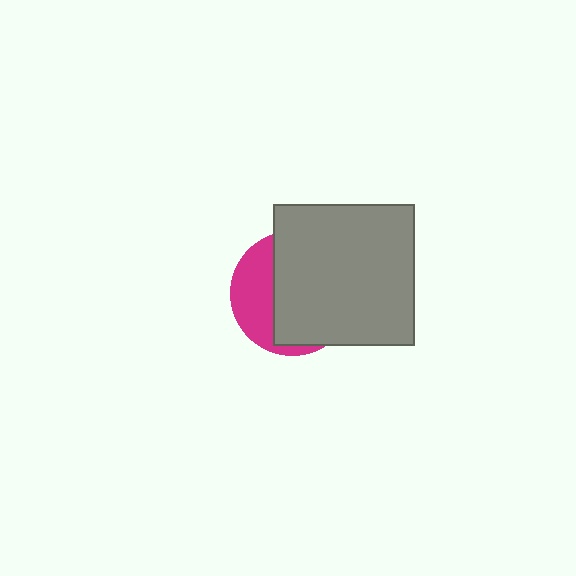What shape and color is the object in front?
The object in front is a gray square.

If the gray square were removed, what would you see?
You would see the complete magenta circle.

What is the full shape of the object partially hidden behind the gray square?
The partially hidden object is a magenta circle.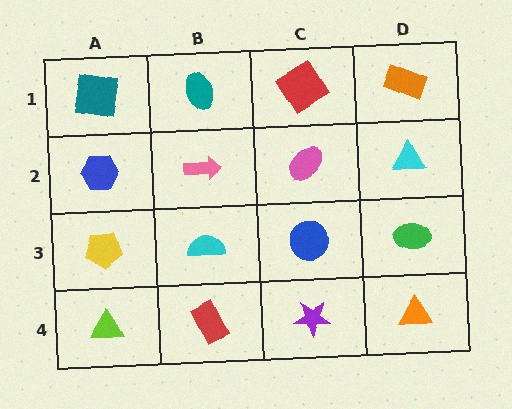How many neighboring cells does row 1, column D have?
2.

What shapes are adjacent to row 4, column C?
A blue circle (row 3, column C), a red rectangle (row 4, column B), an orange triangle (row 4, column D).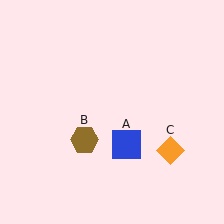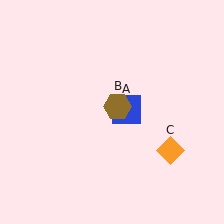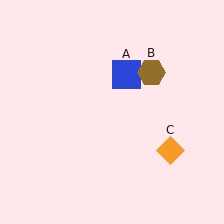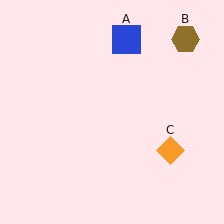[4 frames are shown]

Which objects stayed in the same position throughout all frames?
Orange diamond (object C) remained stationary.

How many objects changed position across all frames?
2 objects changed position: blue square (object A), brown hexagon (object B).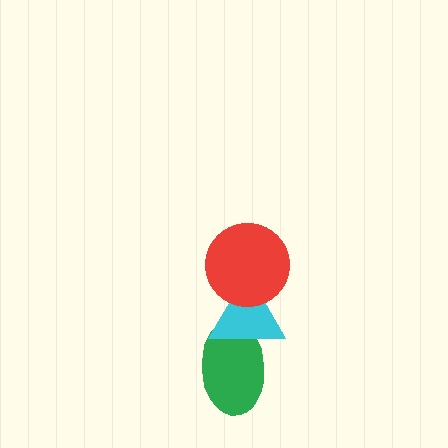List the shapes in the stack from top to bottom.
From top to bottom: the red circle, the cyan triangle, the green ellipse.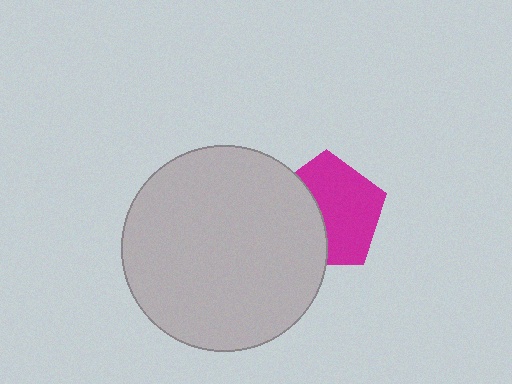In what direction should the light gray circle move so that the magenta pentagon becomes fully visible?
The light gray circle should move left. That is the shortest direction to clear the overlap and leave the magenta pentagon fully visible.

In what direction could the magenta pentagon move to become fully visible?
The magenta pentagon could move right. That would shift it out from behind the light gray circle entirely.